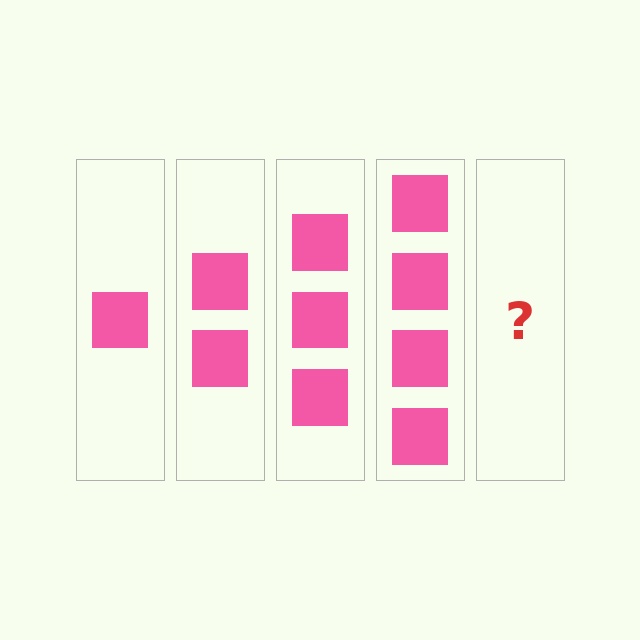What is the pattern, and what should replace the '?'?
The pattern is that each step adds one more square. The '?' should be 5 squares.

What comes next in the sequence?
The next element should be 5 squares.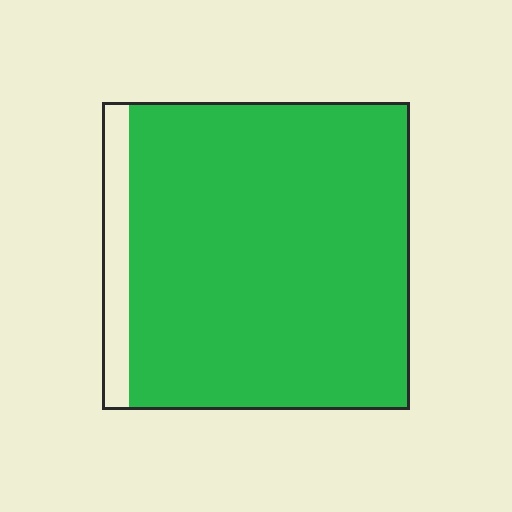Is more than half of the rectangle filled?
Yes.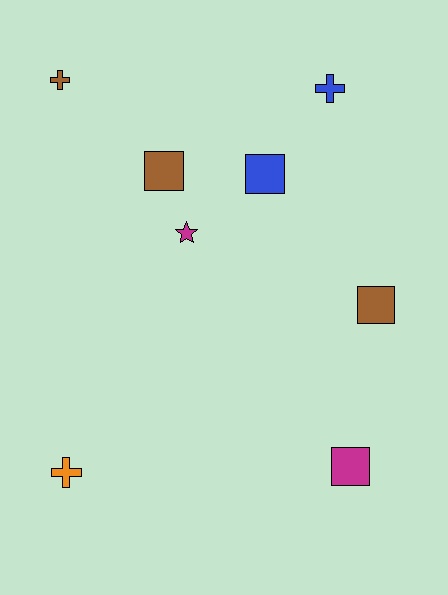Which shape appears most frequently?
Square, with 4 objects.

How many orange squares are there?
There are no orange squares.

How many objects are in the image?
There are 8 objects.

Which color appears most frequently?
Brown, with 3 objects.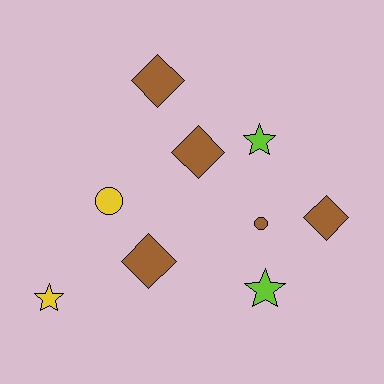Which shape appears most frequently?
Diamond, with 4 objects.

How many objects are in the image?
There are 9 objects.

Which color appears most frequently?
Brown, with 5 objects.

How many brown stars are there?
There are no brown stars.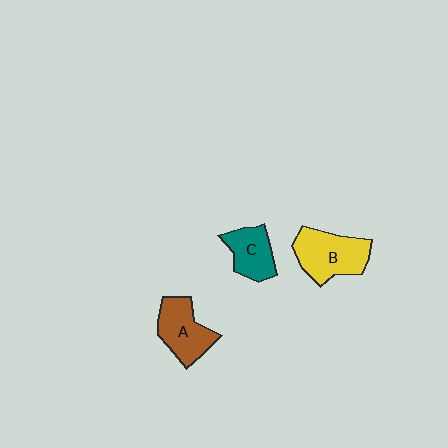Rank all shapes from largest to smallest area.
From largest to smallest: B (yellow), A (brown), C (teal).